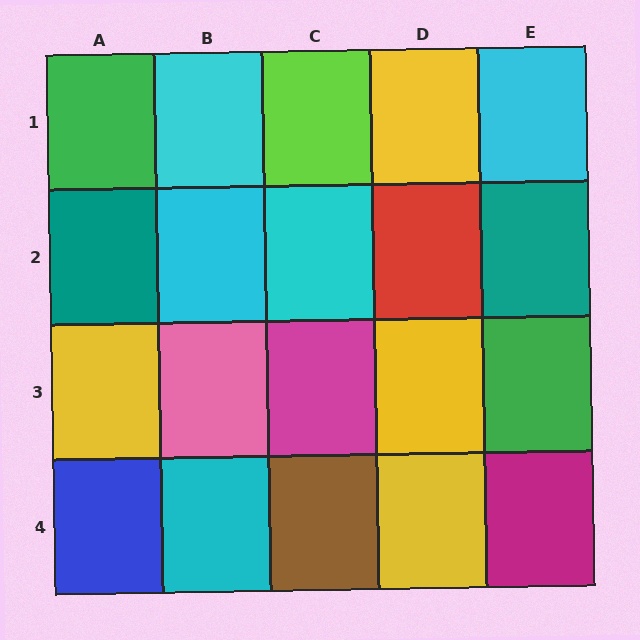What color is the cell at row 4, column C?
Brown.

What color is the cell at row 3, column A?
Yellow.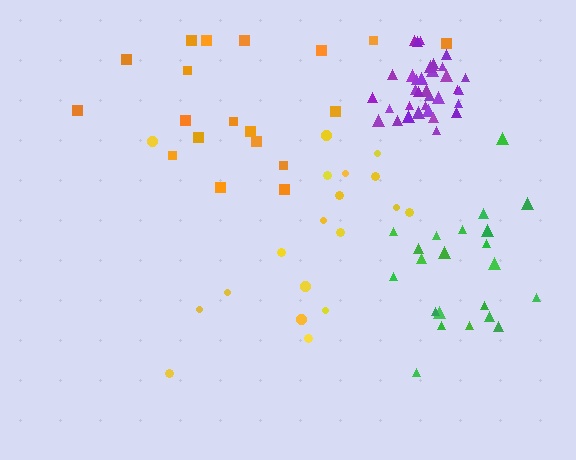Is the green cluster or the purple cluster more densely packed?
Purple.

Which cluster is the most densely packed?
Purple.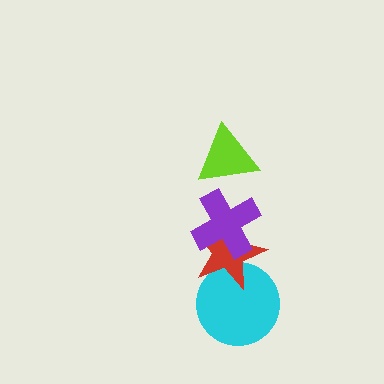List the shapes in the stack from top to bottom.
From top to bottom: the lime triangle, the purple cross, the red star, the cyan circle.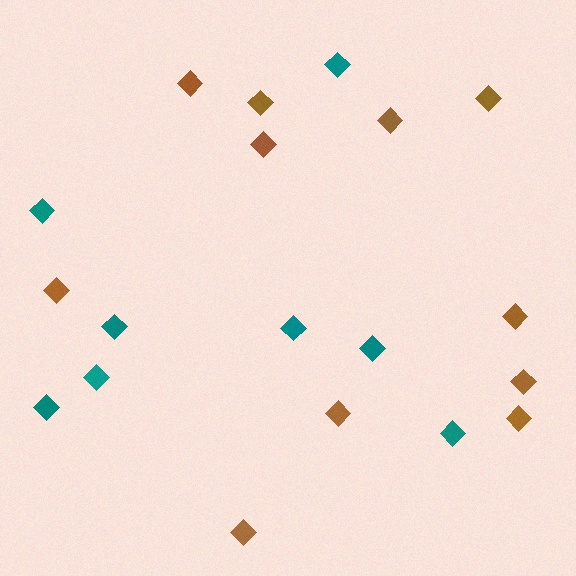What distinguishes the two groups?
There are 2 groups: one group of brown diamonds (11) and one group of teal diamonds (8).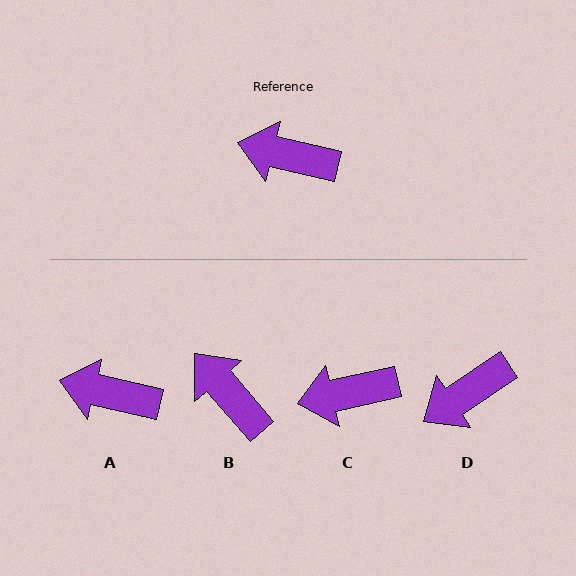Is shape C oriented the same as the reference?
No, it is off by about 26 degrees.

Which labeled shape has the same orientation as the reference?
A.